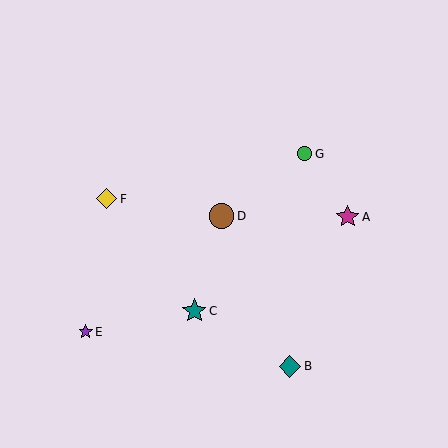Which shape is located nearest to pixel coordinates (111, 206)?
The yellow diamond (labeled F) at (107, 199) is nearest to that location.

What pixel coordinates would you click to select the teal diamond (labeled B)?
Click at (290, 366) to select the teal diamond B.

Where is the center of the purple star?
The center of the purple star is at (86, 332).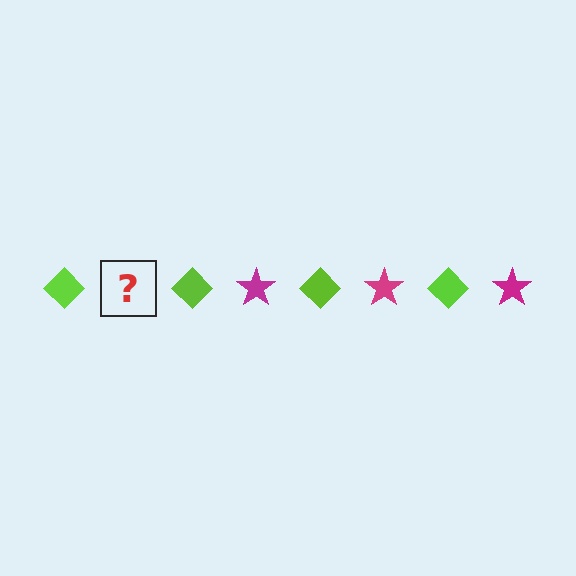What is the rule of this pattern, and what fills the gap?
The rule is that the pattern alternates between lime diamond and magenta star. The gap should be filled with a magenta star.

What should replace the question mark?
The question mark should be replaced with a magenta star.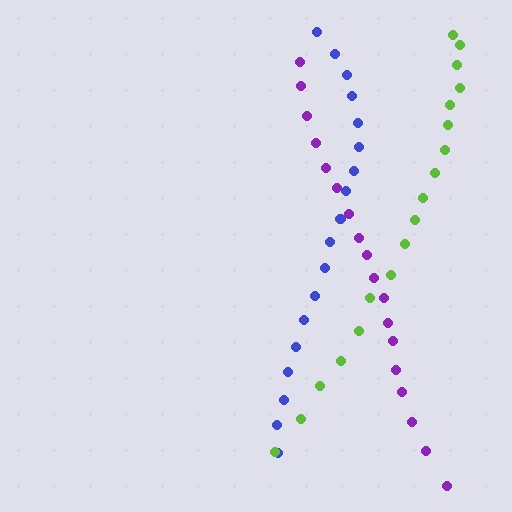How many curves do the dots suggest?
There are 3 distinct paths.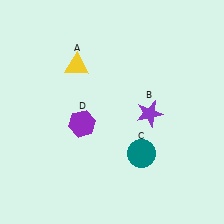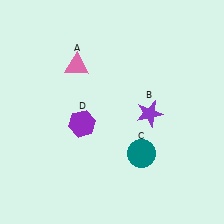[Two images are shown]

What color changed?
The triangle (A) changed from yellow in Image 1 to pink in Image 2.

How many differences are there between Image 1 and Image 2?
There is 1 difference between the two images.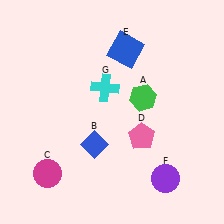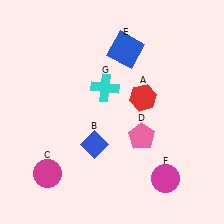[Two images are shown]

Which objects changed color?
A changed from green to red. F changed from purple to magenta.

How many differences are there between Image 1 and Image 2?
There are 2 differences between the two images.